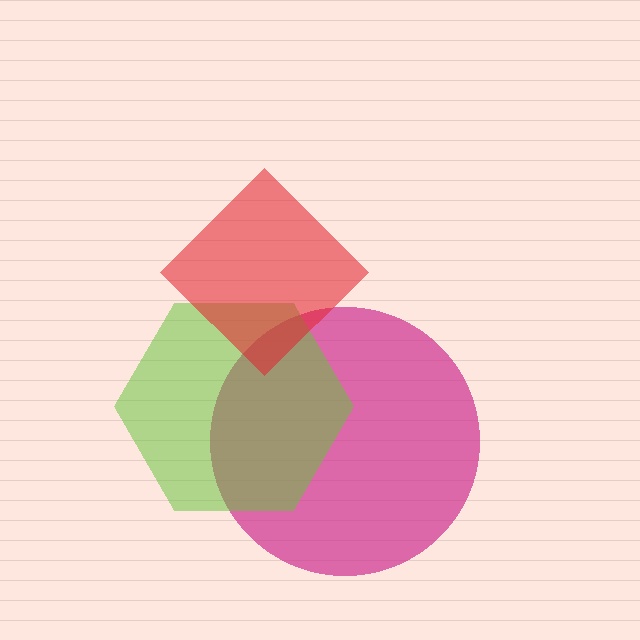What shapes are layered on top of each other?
The layered shapes are: a magenta circle, a lime hexagon, a red diamond.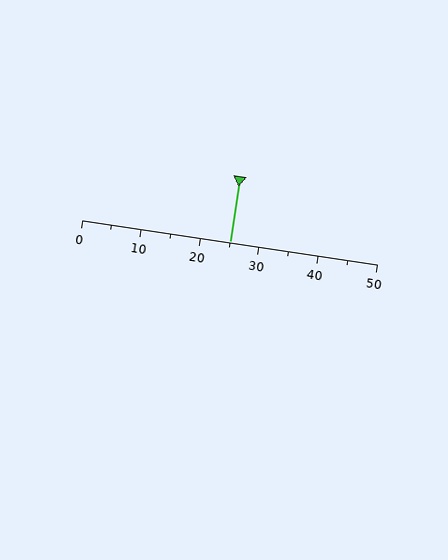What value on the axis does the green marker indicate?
The marker indicates approximately 25.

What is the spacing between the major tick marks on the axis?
The major ticks are spaced 10 apart.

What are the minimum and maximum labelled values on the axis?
The axis runs from 0 to 50.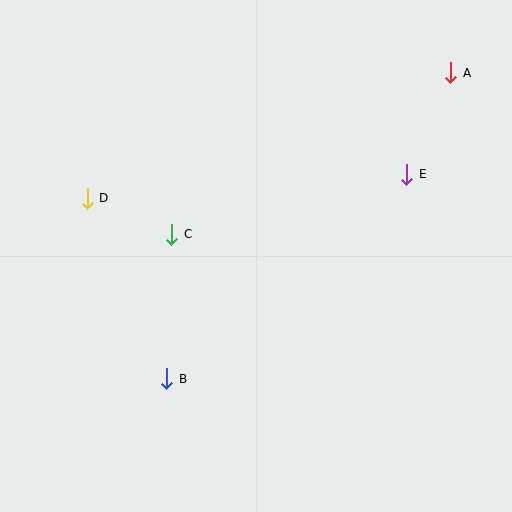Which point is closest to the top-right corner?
Point A is closest to the top-right corner.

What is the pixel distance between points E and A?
The distance between E and A is 111 pixels.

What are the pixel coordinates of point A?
Point A is at (451, 73).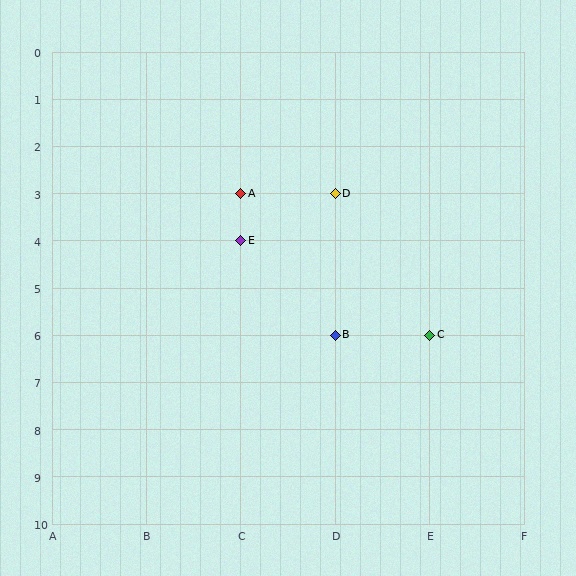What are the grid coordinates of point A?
Point A is at grid coordinates (C, 3).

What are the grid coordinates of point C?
Point C is at grid coordinates (E, 6).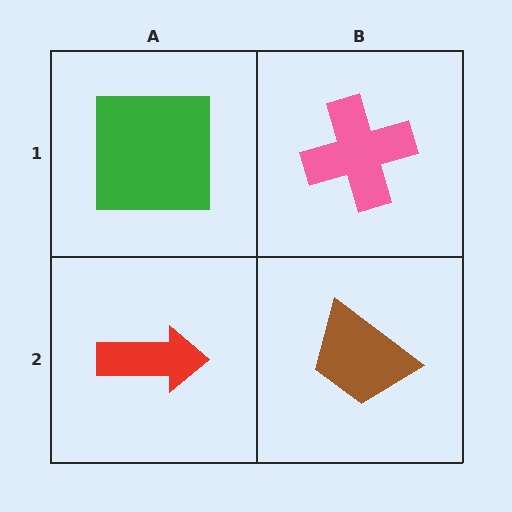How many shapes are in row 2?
2 shapes.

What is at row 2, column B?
A brown trapezoid.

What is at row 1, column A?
A green square.